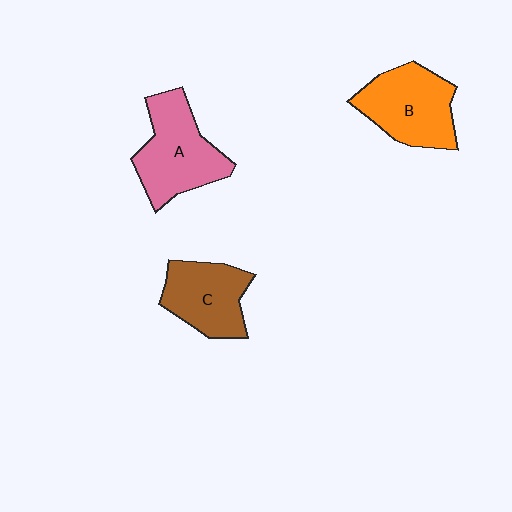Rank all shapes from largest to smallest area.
From largest to smallest: A (pink), B (orange), C (brown).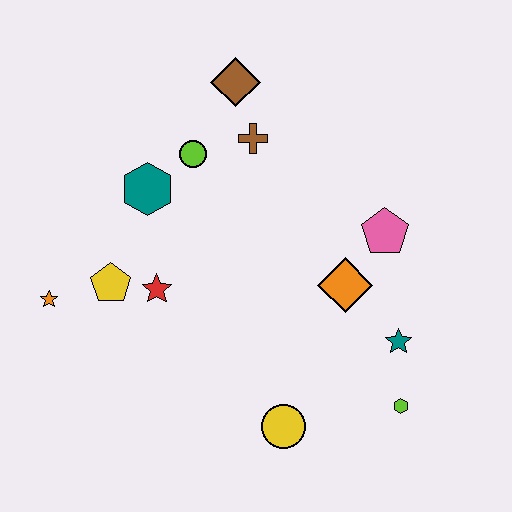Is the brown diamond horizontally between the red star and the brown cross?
Yes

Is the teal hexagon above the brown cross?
No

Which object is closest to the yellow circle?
The lime hexagon is closest to the yellow circle.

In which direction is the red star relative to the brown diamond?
The red star is below the brown diamond.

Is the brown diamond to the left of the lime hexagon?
Yes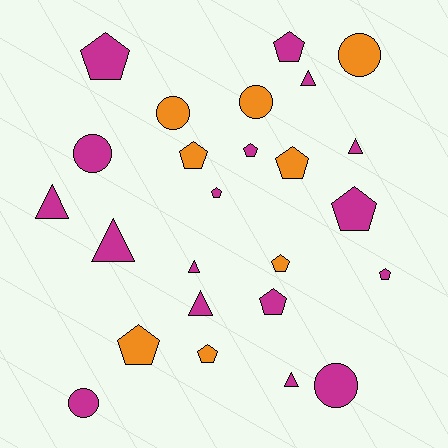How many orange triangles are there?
There are no orange triangles.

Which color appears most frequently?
Magenta, with 17 objects.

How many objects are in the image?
There are 25 objects.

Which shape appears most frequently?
Pentagon, with 12 objects.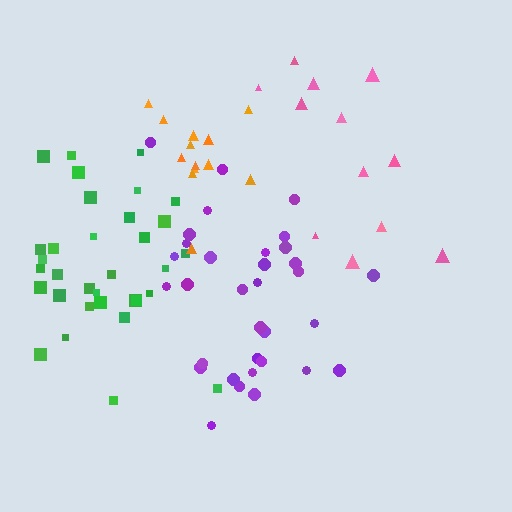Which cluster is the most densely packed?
Orange.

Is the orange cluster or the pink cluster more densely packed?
Orange.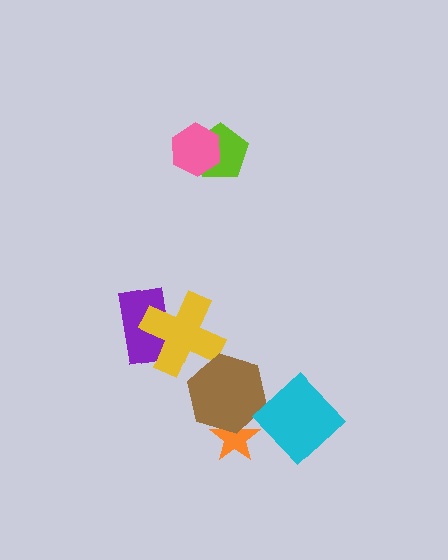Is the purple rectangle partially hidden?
Yes, it is partially covered by another shape.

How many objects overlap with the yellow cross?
2 objects overlap with the yellow cross.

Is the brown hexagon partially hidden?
Yes, it is partially covered by another shape.